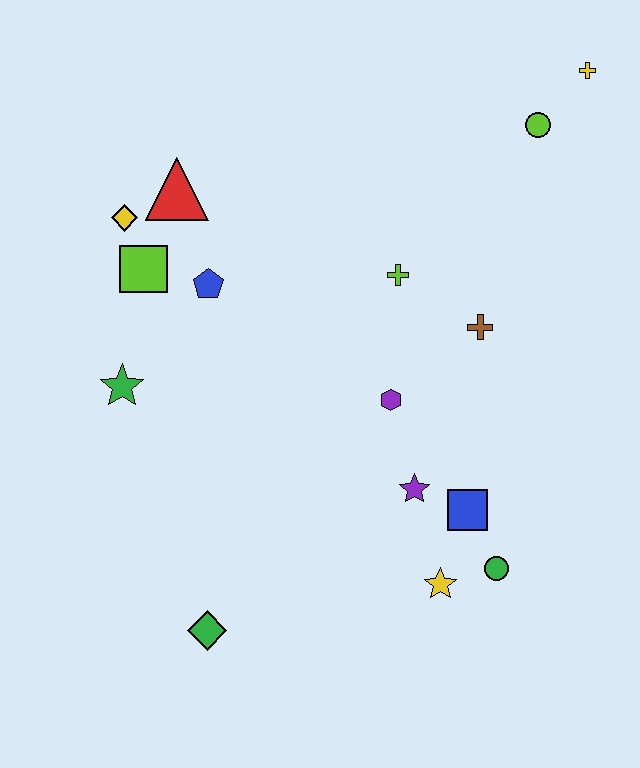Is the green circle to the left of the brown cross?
No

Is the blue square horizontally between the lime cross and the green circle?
Yes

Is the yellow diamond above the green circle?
Yes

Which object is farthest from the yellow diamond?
The green circle is farthest from the yellow diamond.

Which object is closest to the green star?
The lime square is closest to the green star.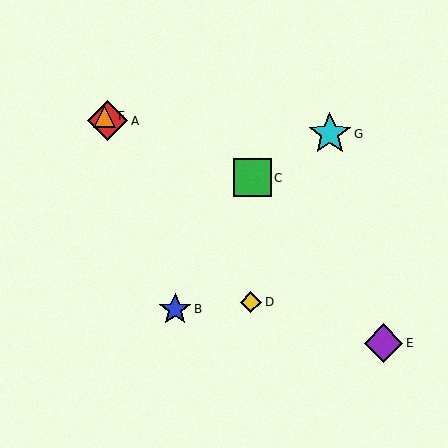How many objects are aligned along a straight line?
3 objects (A, D, F) are aligned along a straight line.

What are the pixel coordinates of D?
Object D is at (251, 302).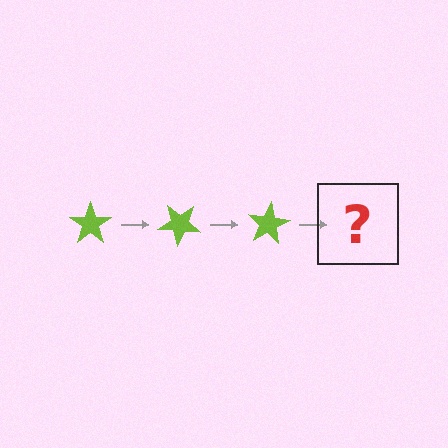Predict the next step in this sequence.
The next step is a lime star rotated 120 degrees.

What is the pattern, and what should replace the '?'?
The pattern is that the star rotates 40 degrees each step. The '?' should be a lime star rotated 120 degrees.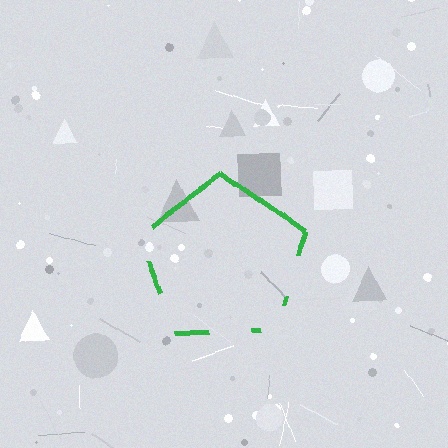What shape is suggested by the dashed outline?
The dashed outline suggests a pentagon.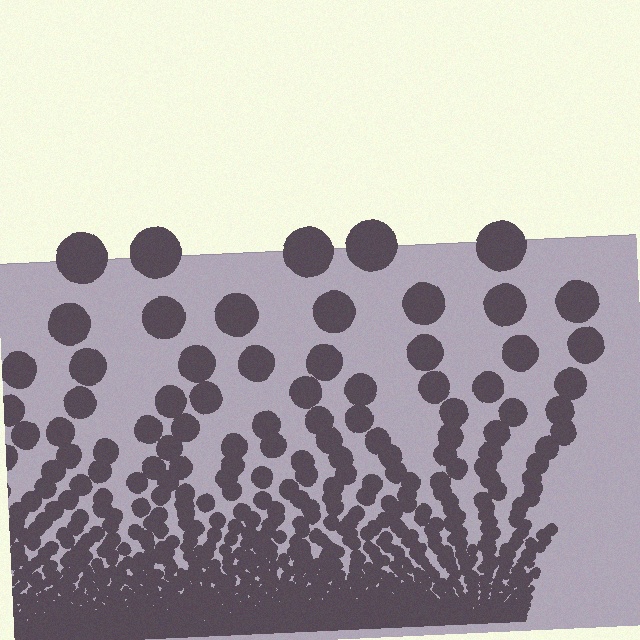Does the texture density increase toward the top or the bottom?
Density increases toward the bottom.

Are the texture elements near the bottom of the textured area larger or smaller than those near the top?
Smaller. The gradient is inverted — elements near the bottom are smaller and denser.